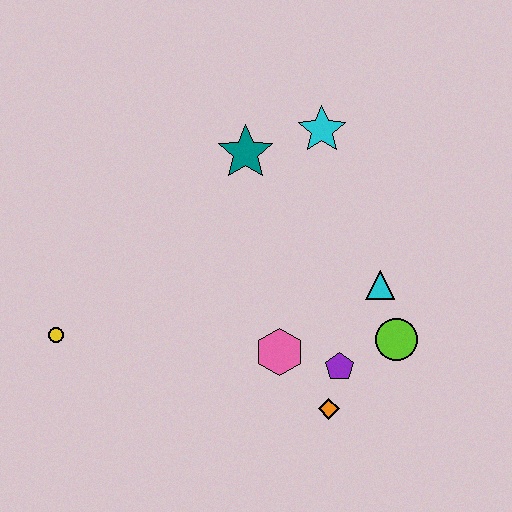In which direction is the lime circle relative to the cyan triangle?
The lime circle is below the cyan triangle.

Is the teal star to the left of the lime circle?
Yes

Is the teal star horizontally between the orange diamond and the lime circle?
No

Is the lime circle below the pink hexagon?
No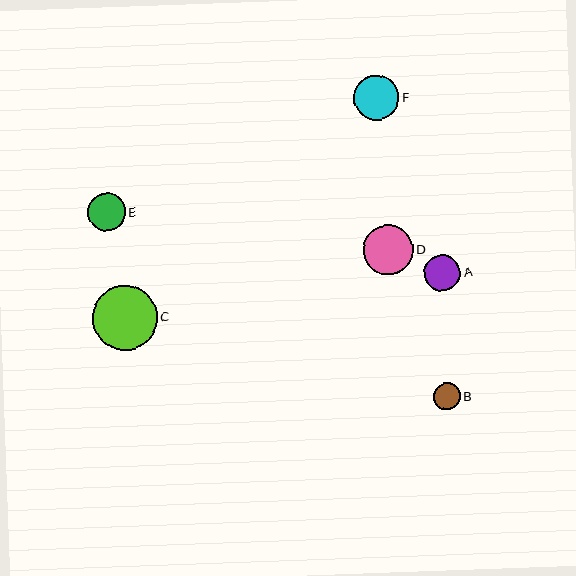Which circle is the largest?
Circle C is the largest with a size of approximately 65 pixels.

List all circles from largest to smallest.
From largest to smallest: C, D, F, E, A, B.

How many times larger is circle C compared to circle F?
Circle C is approximately 1.4 times the size of circle F.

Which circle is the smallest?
Circle B is the smallest with a size of approximately 26 pixels.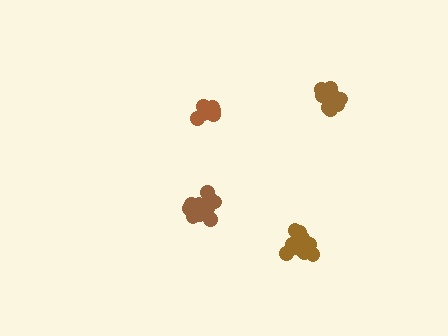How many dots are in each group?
Group 1: 9 dots, Group 2: 10 dots, Group 3: 12 dots, Group 4: 13 dots (44 total).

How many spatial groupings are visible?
There are 4 spatial groupings.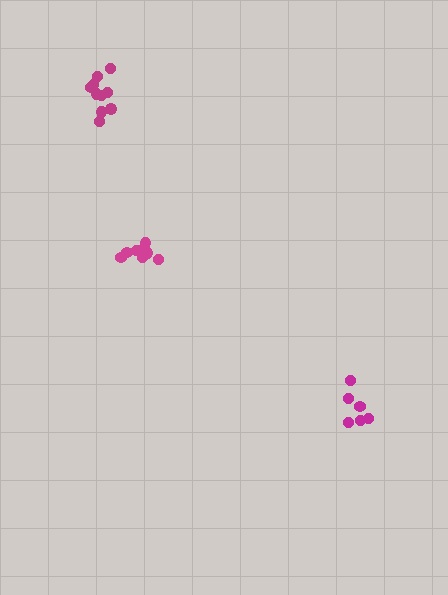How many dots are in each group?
Group 1: 6 dots, Group 2: 8 dots, Group 3: 10 dots (24 total).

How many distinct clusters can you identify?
There are 3 distinct clusters.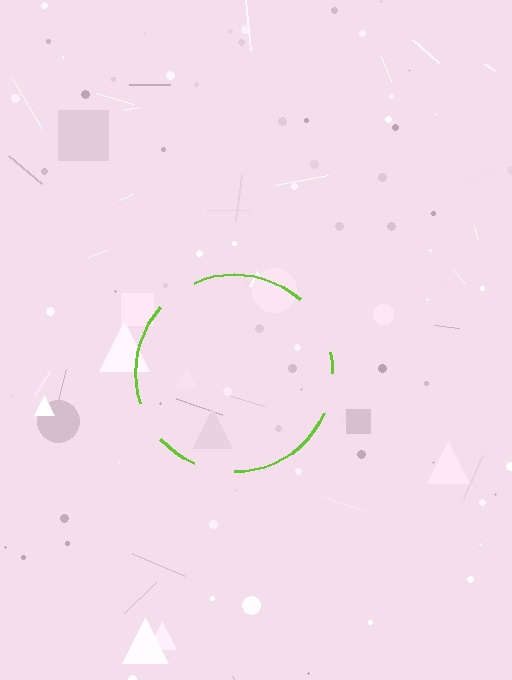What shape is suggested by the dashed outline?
The dashed outline suggests a circle.